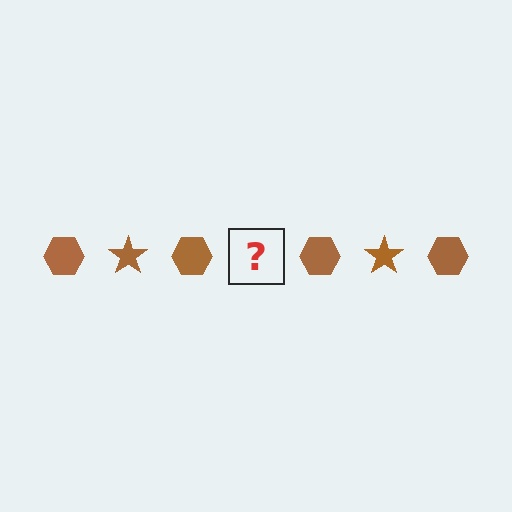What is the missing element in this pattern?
The missing element is a brown star.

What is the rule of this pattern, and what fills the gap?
The rule is that the pattern cycles through hexagon, star shapes in brown. The gap should be filled with a brown star.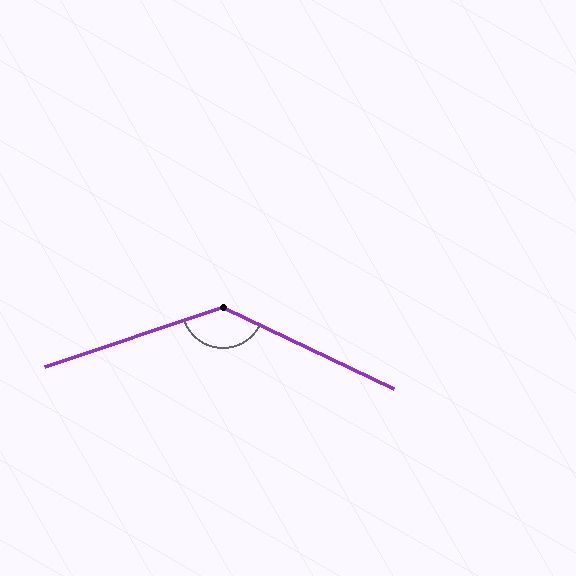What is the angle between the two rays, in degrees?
Approximately 136 degrees.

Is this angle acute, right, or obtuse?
It is obtuse.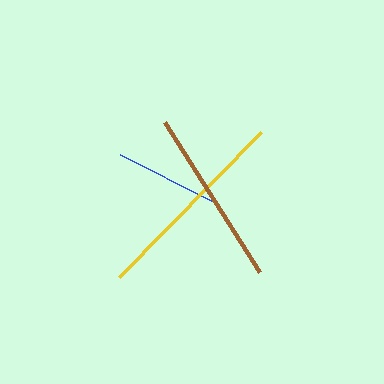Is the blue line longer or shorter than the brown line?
The brown line is longer than the blue line.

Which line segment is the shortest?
The blue line is the shortest at approximately 102 pixels.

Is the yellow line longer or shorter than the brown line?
The yellow line is longer than the brown line.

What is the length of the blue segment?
The blue segment is approximately 102 pixels long.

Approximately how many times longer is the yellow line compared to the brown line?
The yellow line is approximately 1.1 times the length of the brown line.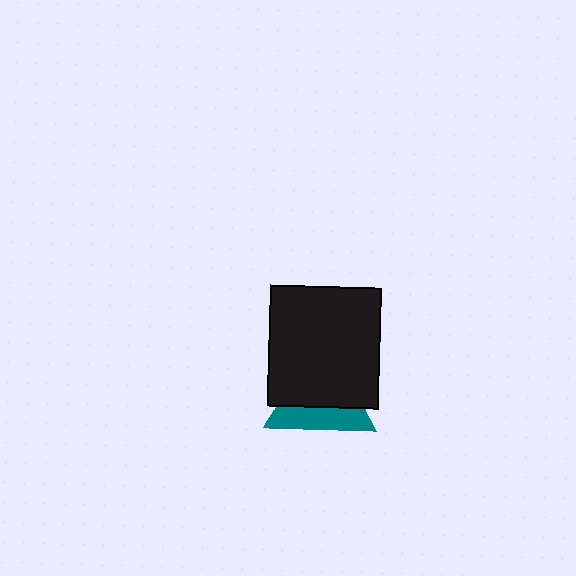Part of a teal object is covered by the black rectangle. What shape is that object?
It is a triangle.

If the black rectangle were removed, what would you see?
You would see the complete teal triangle.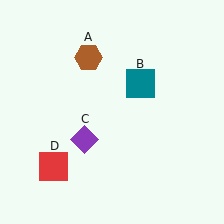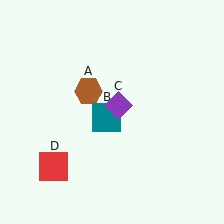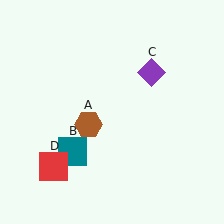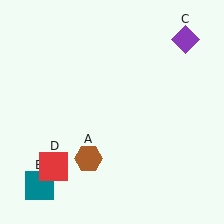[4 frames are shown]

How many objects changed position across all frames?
3 objects changed position: brown hexagon (object A), teal square (object B), purple diamond (object C).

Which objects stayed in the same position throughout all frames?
Red square (object D) remained stationary.